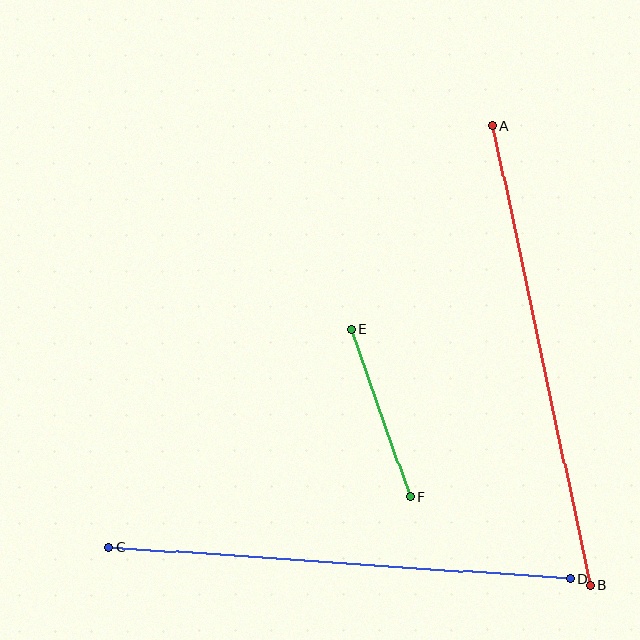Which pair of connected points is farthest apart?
Points A and B are farthest apart.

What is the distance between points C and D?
The distance is approximately 463 pixels.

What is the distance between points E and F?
The distance is approximately 177 pixels.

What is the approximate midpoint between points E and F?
The midpoint is at approximately (381, 413) pixels.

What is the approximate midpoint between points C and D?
The midpoint is at approximately (339, 563) pixels.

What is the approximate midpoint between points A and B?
The midpoint is at approximately (541, 356) pixels.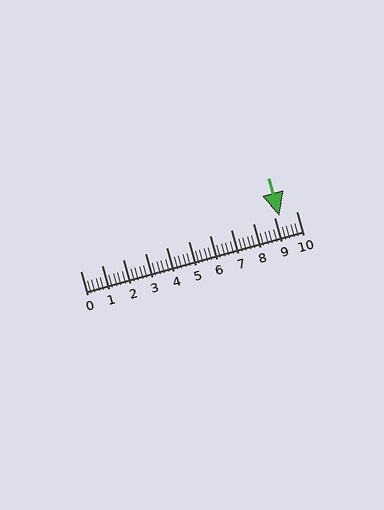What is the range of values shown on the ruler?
The ruler shows values from 0 to 10.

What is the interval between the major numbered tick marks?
The major tick marks are spaced 1 units apart.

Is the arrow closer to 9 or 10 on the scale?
The arrow is closer to 9.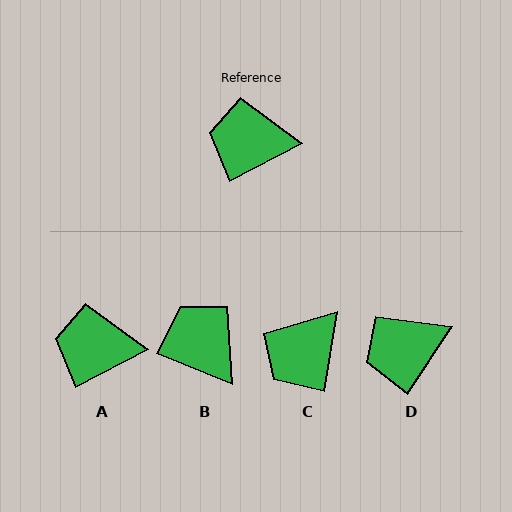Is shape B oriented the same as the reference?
No, it is off by about 49 degrees.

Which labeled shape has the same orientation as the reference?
A.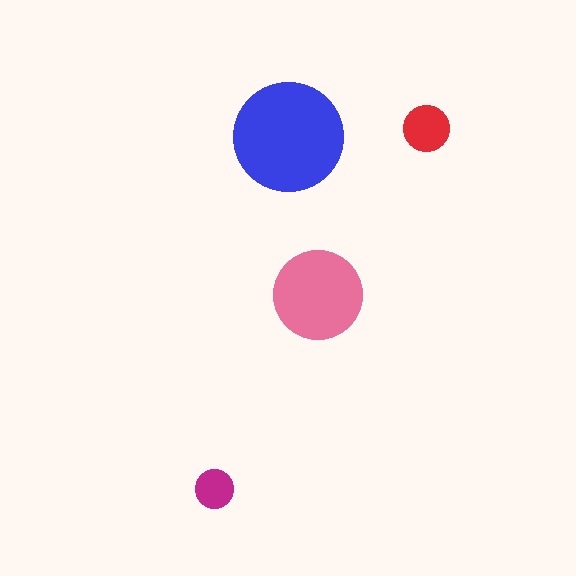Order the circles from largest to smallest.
the blue one, the pink one, the red one, the magenta one.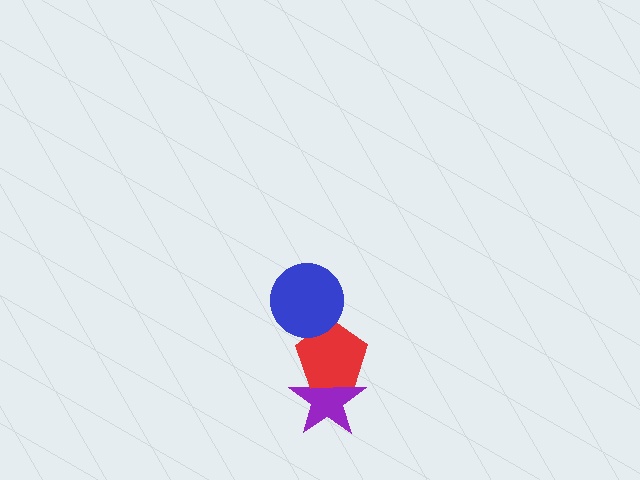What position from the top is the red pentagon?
The red pentagon is 2nd from the top.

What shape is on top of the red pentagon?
The blue circle is on top of the red pentagon.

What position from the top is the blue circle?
The blue circle is 1st from the top.